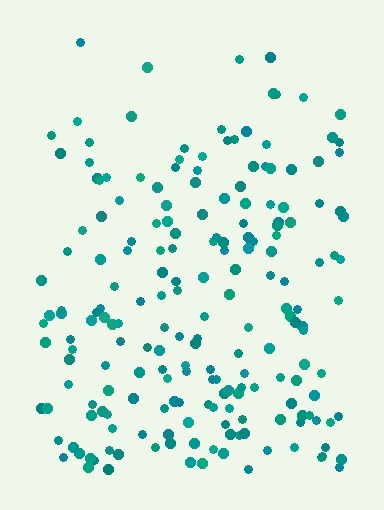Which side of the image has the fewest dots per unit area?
The top.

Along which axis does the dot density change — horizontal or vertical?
Vertical.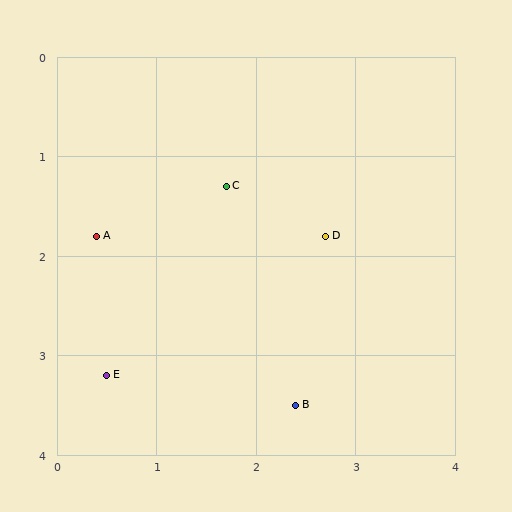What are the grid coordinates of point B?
Point B is at approximately (2.4, 3.5).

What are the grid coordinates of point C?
Point C is at approximately (1.7, 1.3).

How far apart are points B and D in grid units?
Points B and D are about 1.7 grid units apart.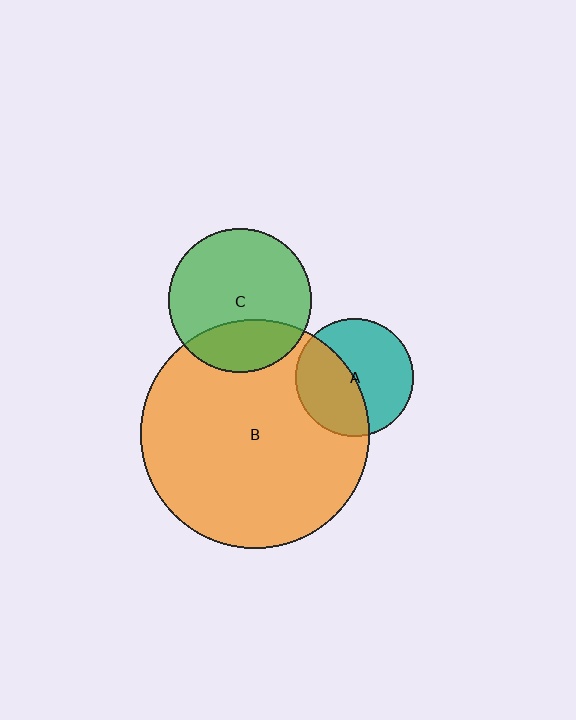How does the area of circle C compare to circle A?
Approximately 1.5 times.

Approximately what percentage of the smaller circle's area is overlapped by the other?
Approximately 45%.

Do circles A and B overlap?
Yes.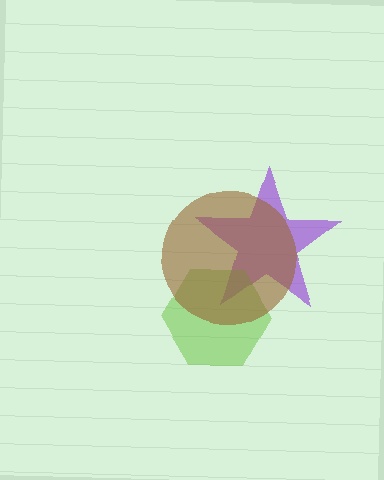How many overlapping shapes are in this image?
There are 3 overlapping shapes in the image.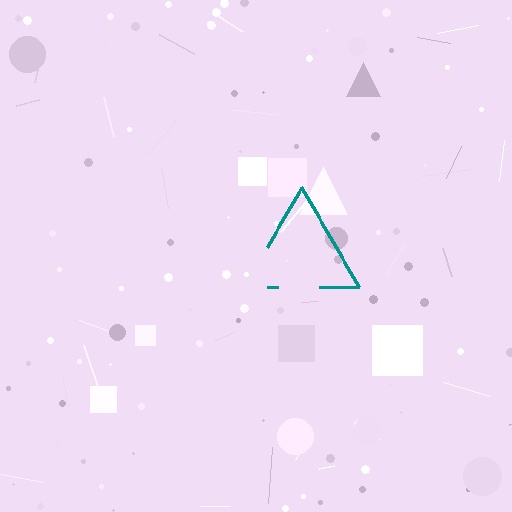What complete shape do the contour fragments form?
The contour fragments form a triangle.